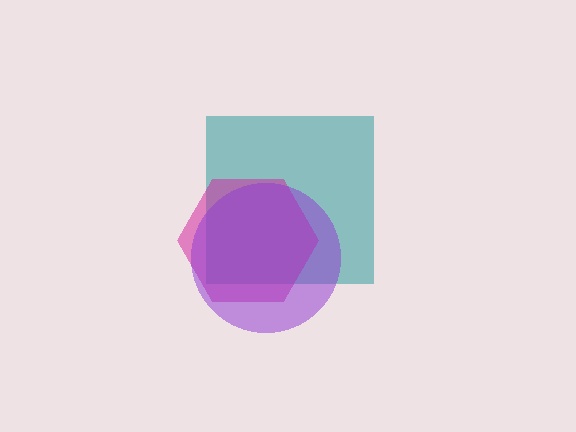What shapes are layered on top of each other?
The layered shapes are: a teal square, a magenta hexagon, a purple circle.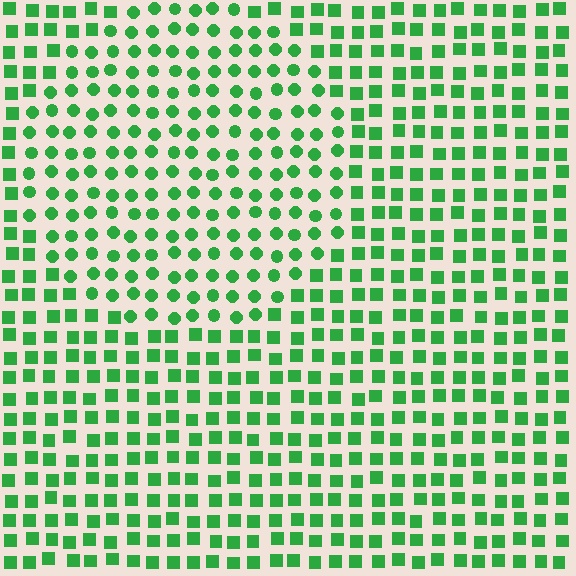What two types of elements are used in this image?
The image uses circles inside the circle region and squares outside it.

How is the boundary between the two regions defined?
The boundary is defined by a change in element shape: circles inside vs. squares outside. All elements share the same color and spacing.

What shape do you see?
I see a circle.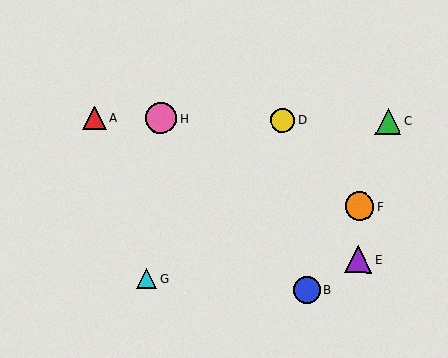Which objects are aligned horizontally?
Objects A, C, D, H are aligned horizontally.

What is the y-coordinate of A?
Object A is at y≈118.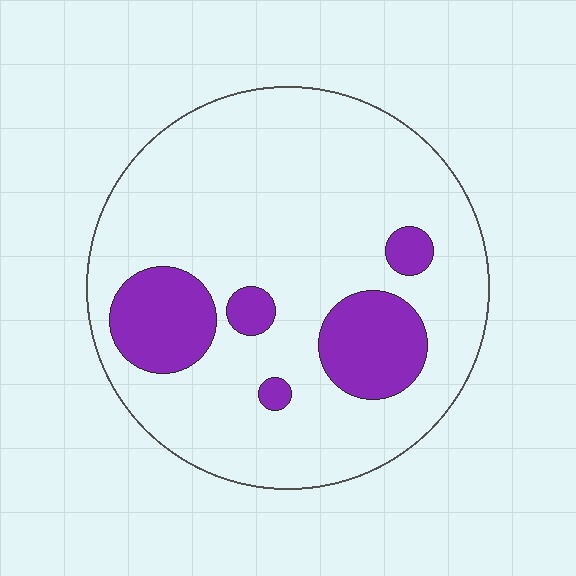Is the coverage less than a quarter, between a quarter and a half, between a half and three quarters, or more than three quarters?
Less than a quarter.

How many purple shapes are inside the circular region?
5.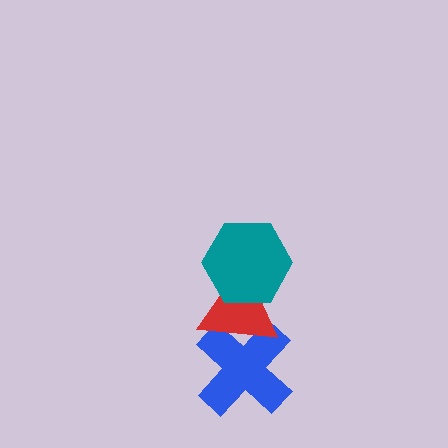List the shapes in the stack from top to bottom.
From top to bottom: the teal hexagon, the red triangle, the blue cross.